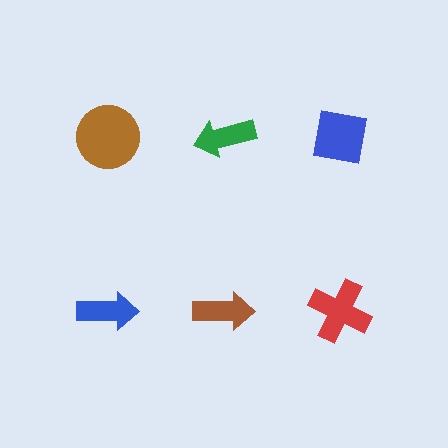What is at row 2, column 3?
A red cross.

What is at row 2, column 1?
A blue arrow.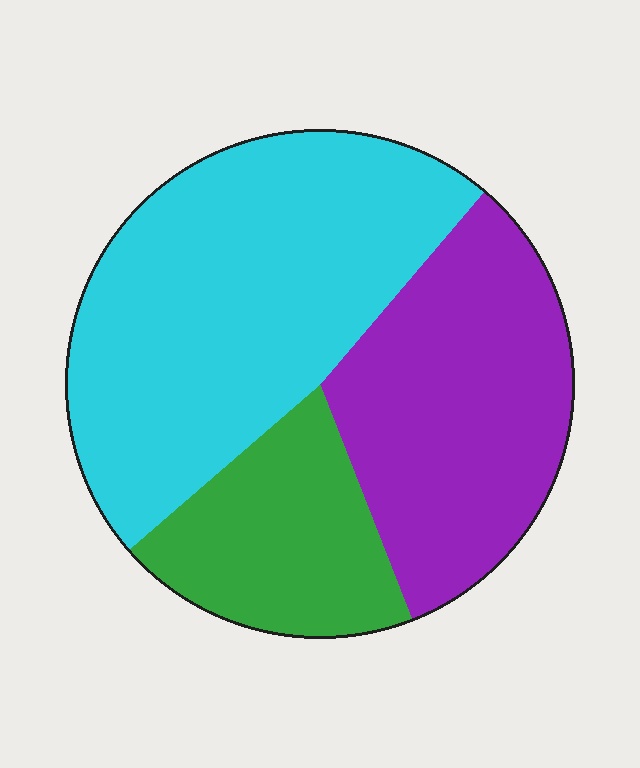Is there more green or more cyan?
Cyan.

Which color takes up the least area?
Green, at roughly 20%.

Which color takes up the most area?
Cyan, at roughly 50%.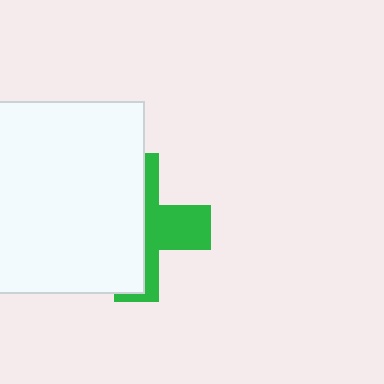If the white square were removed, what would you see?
You would see the complete green cross.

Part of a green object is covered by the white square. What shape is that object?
It is a cross.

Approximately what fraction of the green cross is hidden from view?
Roughly 59% of the green cross is hidden behind the white square.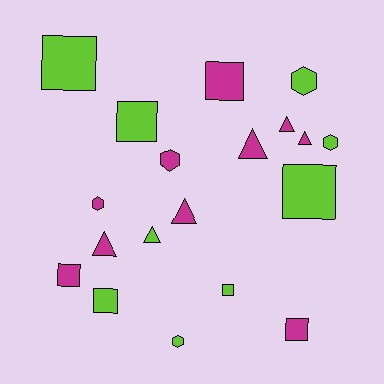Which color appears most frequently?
Magenta, with 10 objects.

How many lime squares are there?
There are 5 lime squares.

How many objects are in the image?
There are 19 objects.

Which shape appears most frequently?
Square, with 8 objects.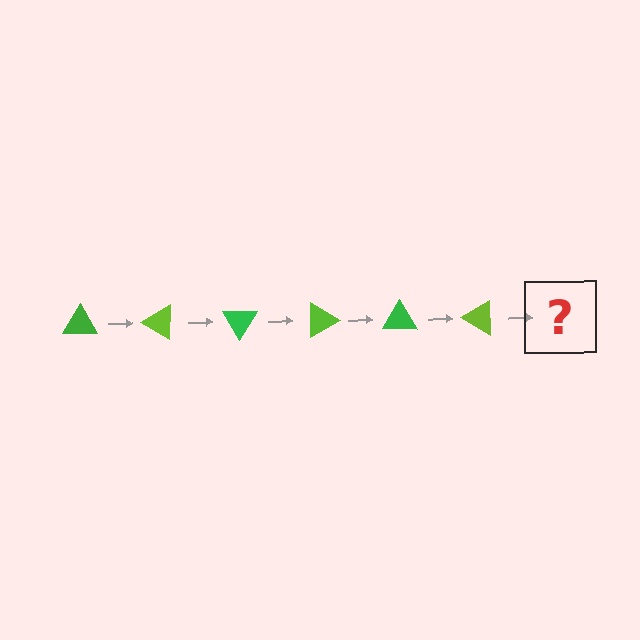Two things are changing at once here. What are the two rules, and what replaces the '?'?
The two rules are that it rotates 30 degrees each step and the color cycles through green and lime. The '?' should be a green triangle, rotated 180 degrees from the start.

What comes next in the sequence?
The next element should be a green triangle, rotated 180 degrees from the start.